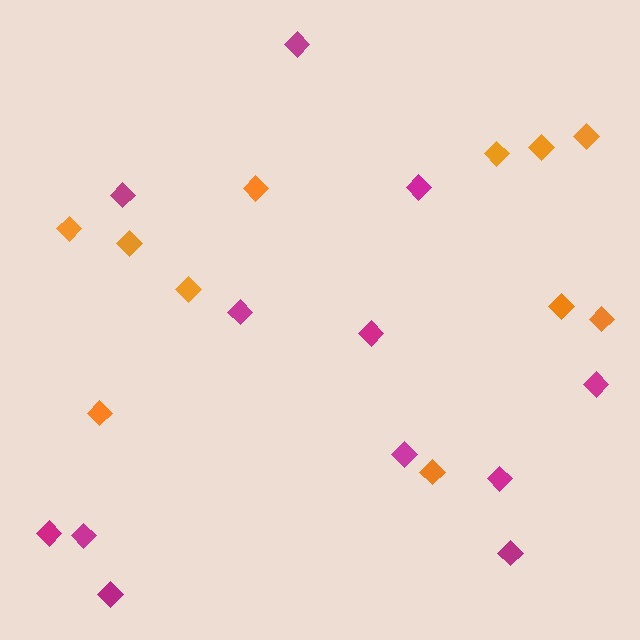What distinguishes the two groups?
There are 2 groups: one group of orange diamonds (11) and one group of magenta diamonds (12).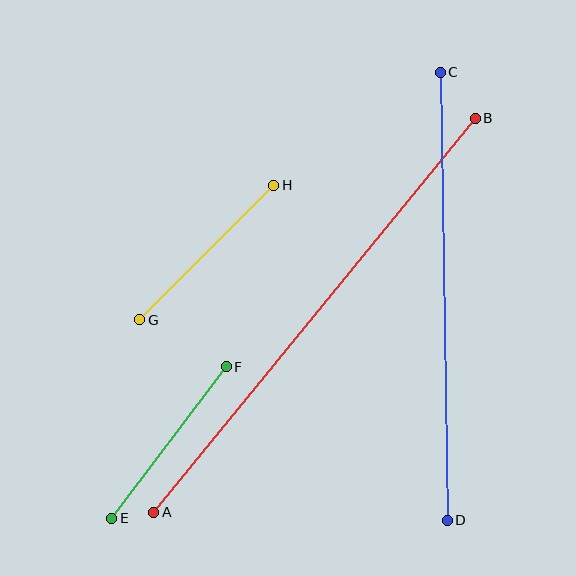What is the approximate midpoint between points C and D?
The midpoint is at approximately (444, 296) pixels.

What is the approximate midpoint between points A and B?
The midpoint is at approximately (315, 315) pixels.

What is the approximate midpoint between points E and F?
The midpoint is at approximately (169, 443) pixels.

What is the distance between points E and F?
The distance is approximately 190 pixels.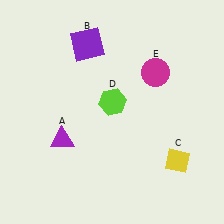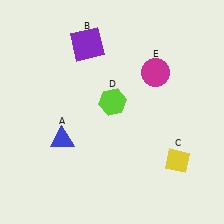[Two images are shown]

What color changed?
The triangle (A) changed from purple in Image 1 to blue in Image 2.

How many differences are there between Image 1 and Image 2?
There is 1 difference between the two images.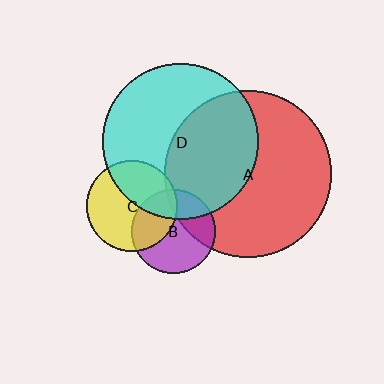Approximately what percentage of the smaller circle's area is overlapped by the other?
Approximately 35%.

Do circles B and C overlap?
Yes.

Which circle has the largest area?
Circle A (red).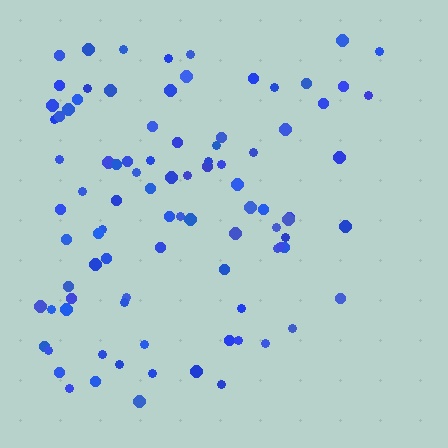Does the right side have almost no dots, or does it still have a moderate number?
Still a moderate number, just noticeably fewer than the left.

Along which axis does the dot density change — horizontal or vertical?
Horizontal.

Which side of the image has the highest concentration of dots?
The left.